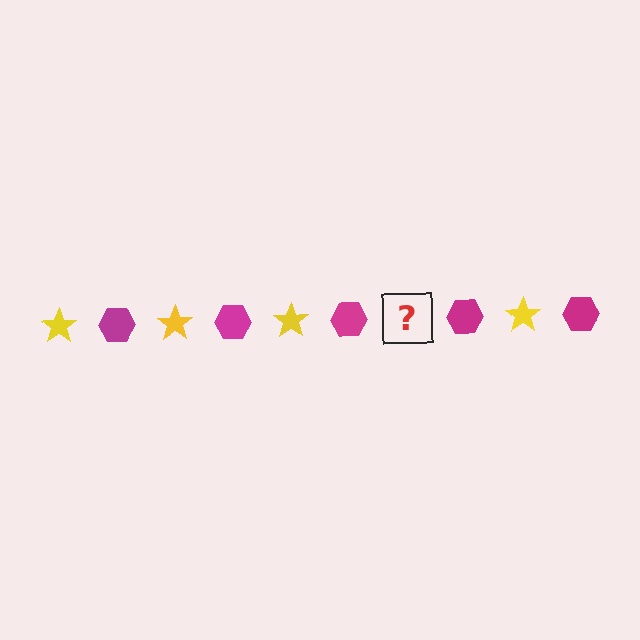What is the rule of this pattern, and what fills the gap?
The rule is that the pattern alternates between yellow star and magenta hexagon. The gap should be filled with a yellow star.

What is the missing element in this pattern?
The missing element is a yellow star.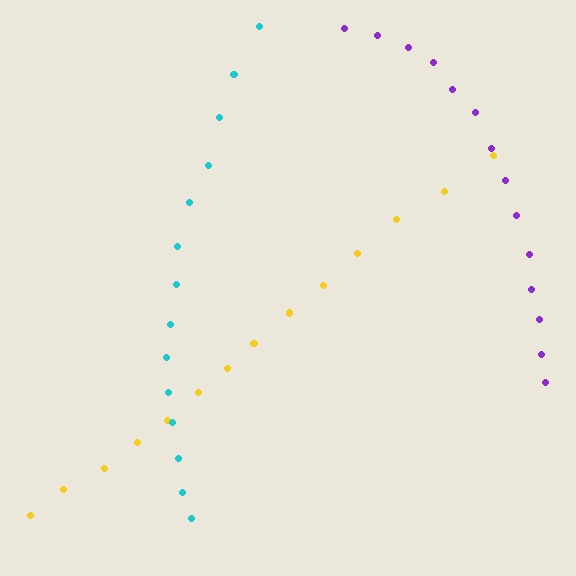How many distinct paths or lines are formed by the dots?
There are 3 distinct paths.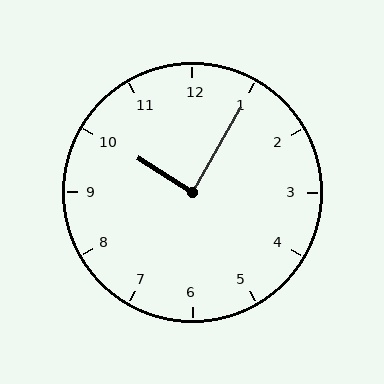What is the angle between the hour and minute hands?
Approximately 88 degrees.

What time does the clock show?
10:05.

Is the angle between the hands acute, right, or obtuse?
It is right.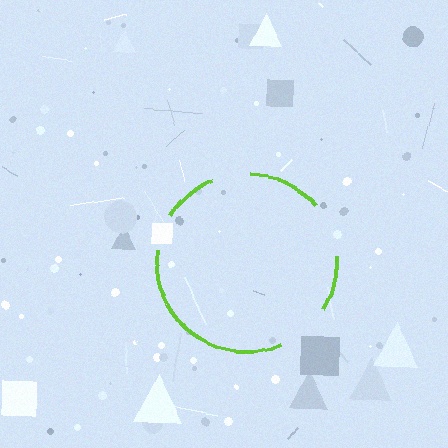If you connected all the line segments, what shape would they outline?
They would outline a circle.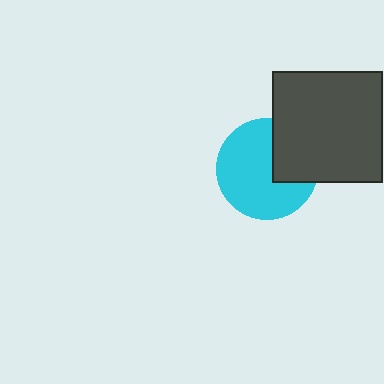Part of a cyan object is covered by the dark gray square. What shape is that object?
It is a circle.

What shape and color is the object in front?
The object in front is a dark gray square.